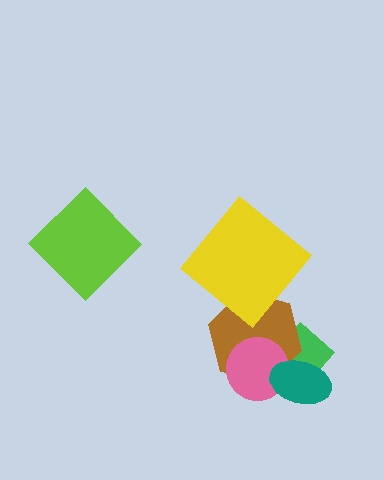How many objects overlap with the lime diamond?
0 objects overlap with the lime diamond.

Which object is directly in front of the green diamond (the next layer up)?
The brown hexagon is directly in front of the green diamond.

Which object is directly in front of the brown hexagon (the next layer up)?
The pink circle is directly in front of the brown hexagon.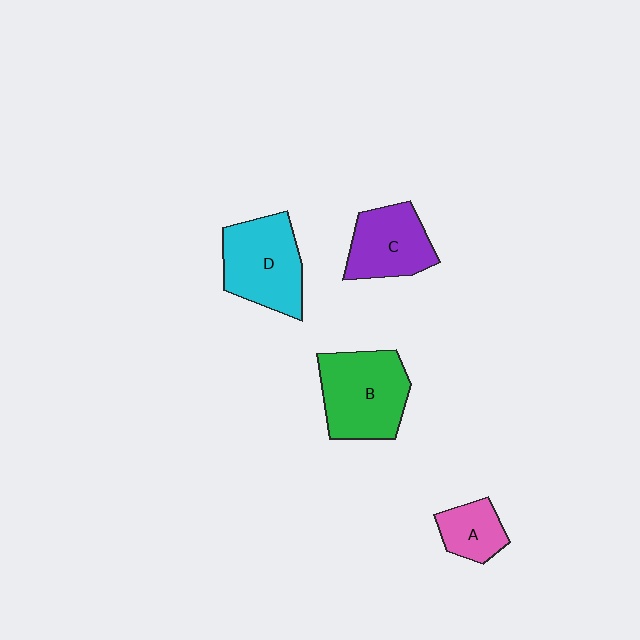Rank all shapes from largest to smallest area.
From largest to smallest: B (green), D (cyan), C (purple), A (pink).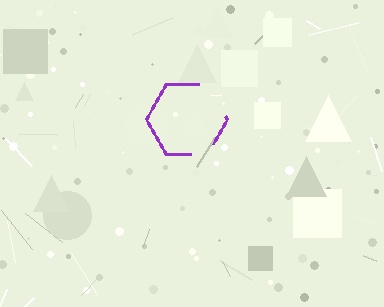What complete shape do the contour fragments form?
The contour fragments form a hexagon.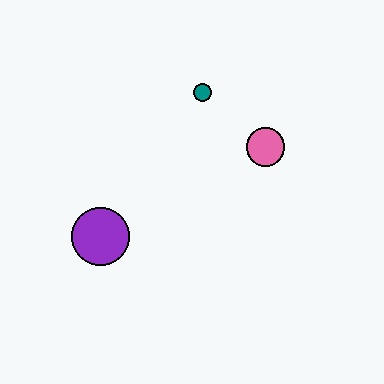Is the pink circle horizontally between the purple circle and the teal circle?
No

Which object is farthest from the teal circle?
The purple circle is farthest from the teal circle.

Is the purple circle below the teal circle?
Yes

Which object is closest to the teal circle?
The pink circle is closest to the teal circle.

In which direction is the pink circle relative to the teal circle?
The pink circle is to the right of the teal circle.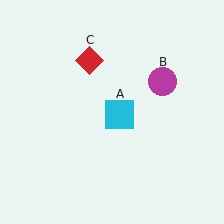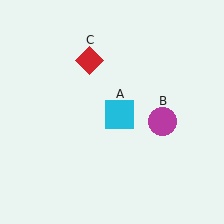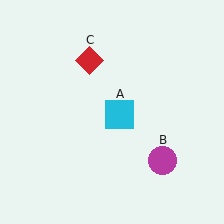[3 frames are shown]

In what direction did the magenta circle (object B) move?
The magenta circle (object B) moved down.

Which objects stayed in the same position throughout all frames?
Cyan square (object A) and red diamond (object C) remained stationary.